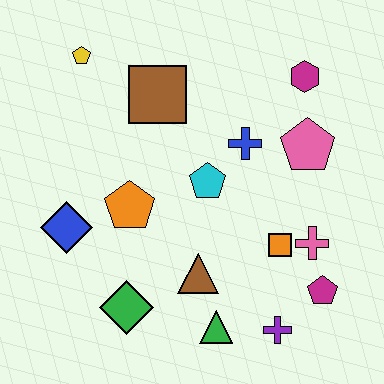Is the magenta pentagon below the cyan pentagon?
Yes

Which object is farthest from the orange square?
The yellow pentagon is farthest from the orange square.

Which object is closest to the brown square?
The yellow pentagon is closest to the brown square.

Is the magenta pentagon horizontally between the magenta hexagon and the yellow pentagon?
No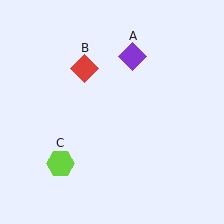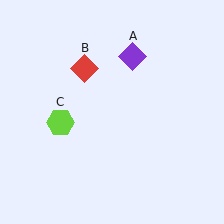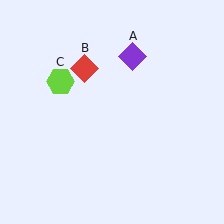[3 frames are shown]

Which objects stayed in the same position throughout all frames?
Purple diamond (object A) and red diamond (object B) remained stationary.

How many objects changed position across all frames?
1 object changed position: lime hexagon (object C).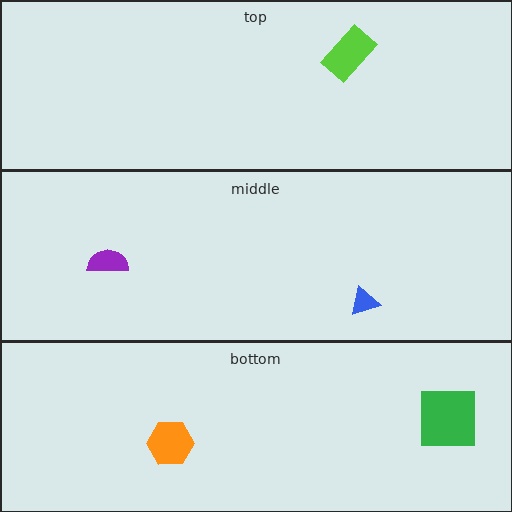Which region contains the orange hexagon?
The bottom region.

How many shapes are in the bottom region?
2.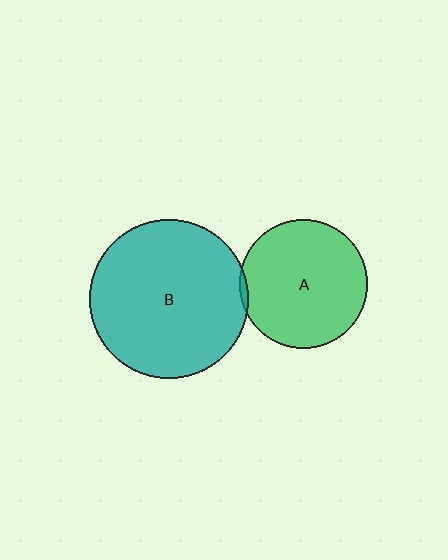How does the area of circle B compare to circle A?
Approximately 1.5 times.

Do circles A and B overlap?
Yes.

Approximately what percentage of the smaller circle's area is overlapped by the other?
Approximately 5%.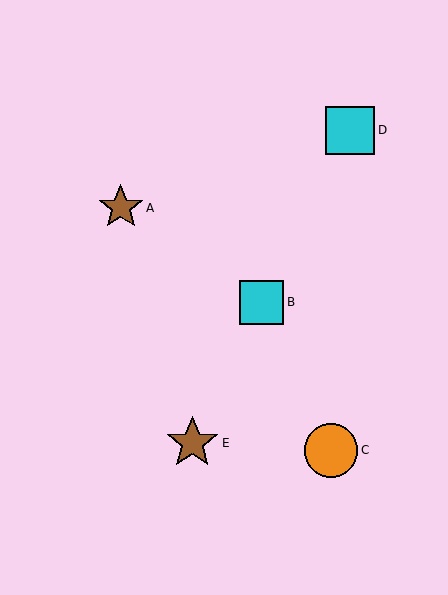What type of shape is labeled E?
Shape E is a brown star.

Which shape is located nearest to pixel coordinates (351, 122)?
The cyan square (labeled D) at (350, 130) is nearest to that location.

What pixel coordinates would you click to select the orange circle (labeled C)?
Click at (331, 450) to select the orange circle C.